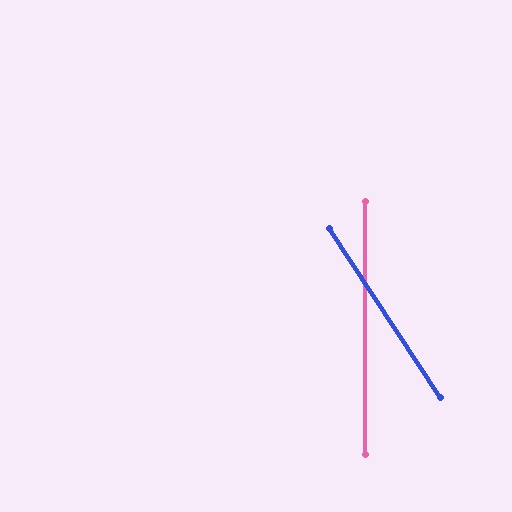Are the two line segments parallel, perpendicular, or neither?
Neither parallel nor perpendicular — they differ by about 33°.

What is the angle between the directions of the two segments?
Approximately 33 degrees.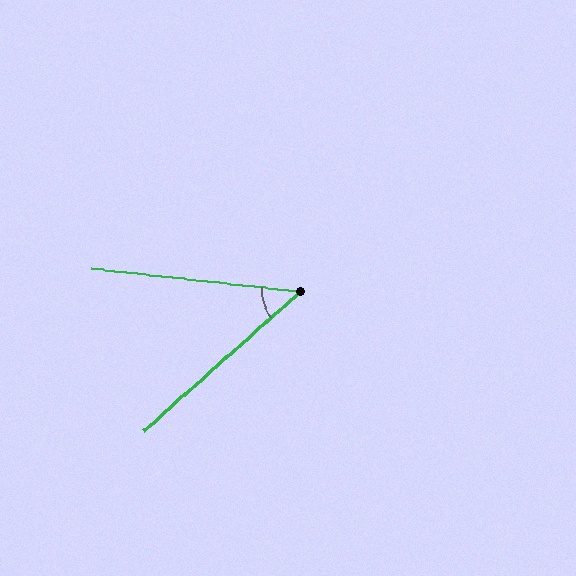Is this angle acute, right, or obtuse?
It is acute.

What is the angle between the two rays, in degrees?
Approximately 48 degrees.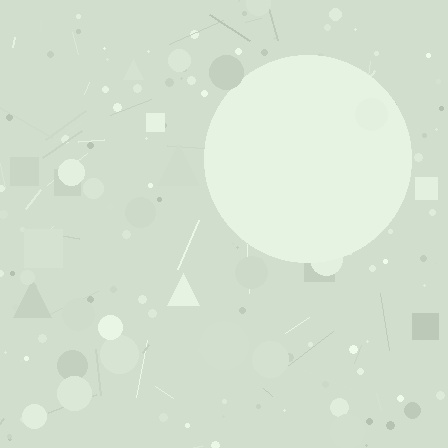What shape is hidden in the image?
A circle is hidden in the image.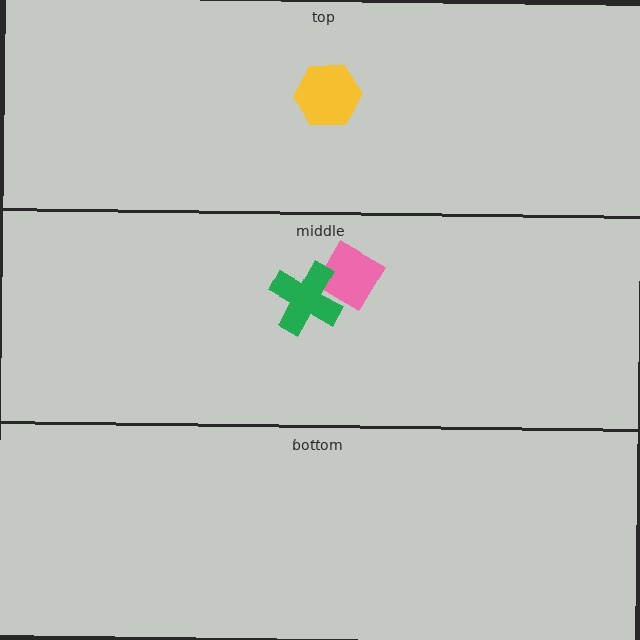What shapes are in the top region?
The yellow hexagon.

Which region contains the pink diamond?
The middle region.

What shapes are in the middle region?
The pink diamond, the green cross.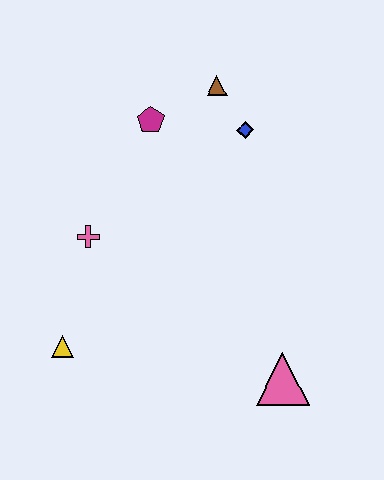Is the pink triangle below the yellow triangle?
Yes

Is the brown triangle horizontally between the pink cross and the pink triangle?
Yes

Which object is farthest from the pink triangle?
The brown triangle is farthest from the pink triangle.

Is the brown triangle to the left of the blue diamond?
Yes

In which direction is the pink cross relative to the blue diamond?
The pink cross is to the left of the blue diamond.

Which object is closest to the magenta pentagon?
The brown triangle is closest to the magenta pentagon.